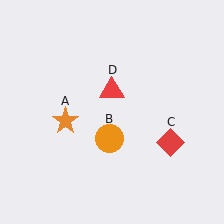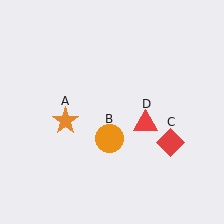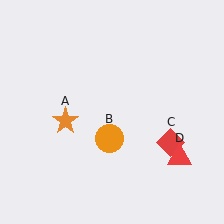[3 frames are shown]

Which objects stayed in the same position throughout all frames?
Orange star (object A) and orange circle (object B) and red diamond (object C) remained stationary.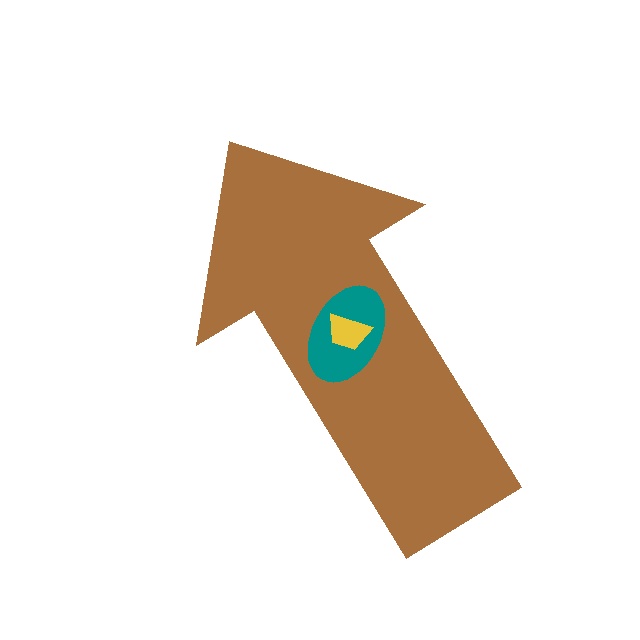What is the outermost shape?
The brown arrow.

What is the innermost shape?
The yellow trapezoid.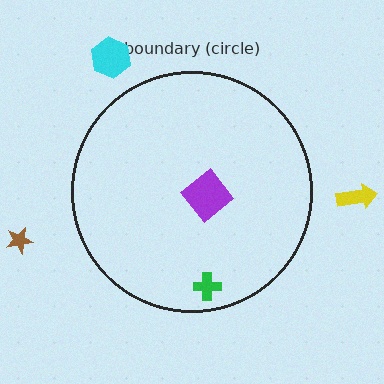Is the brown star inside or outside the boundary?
Outside.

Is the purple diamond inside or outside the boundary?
Inside.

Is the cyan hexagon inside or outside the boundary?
Outside.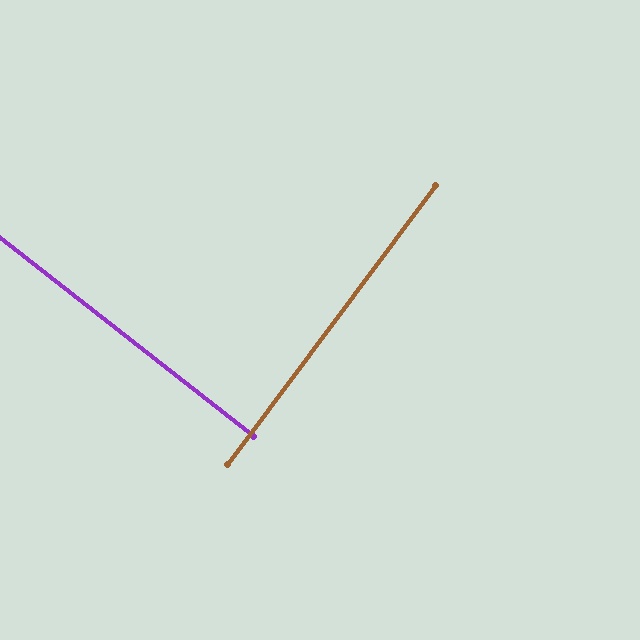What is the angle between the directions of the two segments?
Approximately 89 degrees.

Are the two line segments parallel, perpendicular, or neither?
Perpendicular — they meet at approximately 89°.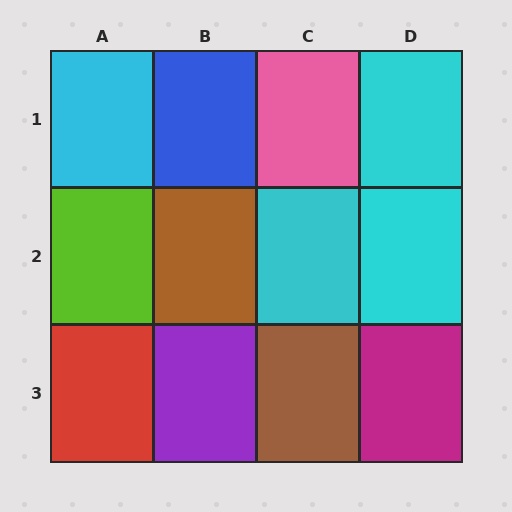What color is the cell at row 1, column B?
Blue.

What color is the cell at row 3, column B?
Purple.